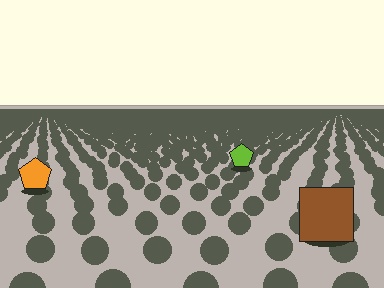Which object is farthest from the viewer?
The lime pentagon is farthest from the viewer. It appears smaller and the ground texture around it is denser.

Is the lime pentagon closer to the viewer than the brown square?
No. The brown square is closer — you can tell from the texture gradient: the ground texture is coarser near it.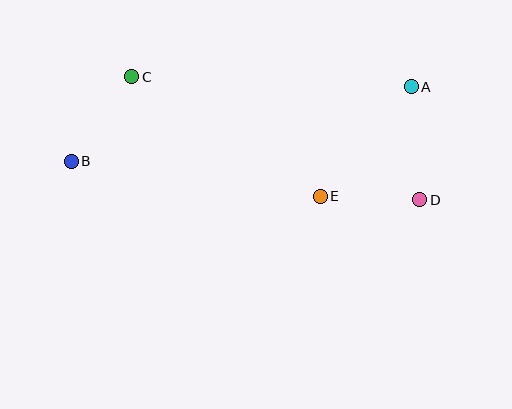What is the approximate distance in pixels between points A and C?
The distance between A and C is approximately 280 pixels.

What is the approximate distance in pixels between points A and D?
The distance between A and D is approximately 114 pixels.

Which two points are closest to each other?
Points D and E are closest to each other.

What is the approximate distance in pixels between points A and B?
The distance between A and B is approximately 348 pixels.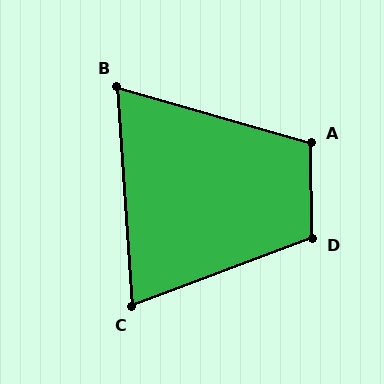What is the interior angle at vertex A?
Approximately 107 degrees (obtuse).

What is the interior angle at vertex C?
Approximately 73 degrees (acute).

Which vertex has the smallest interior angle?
B, at approximately 70 degrees.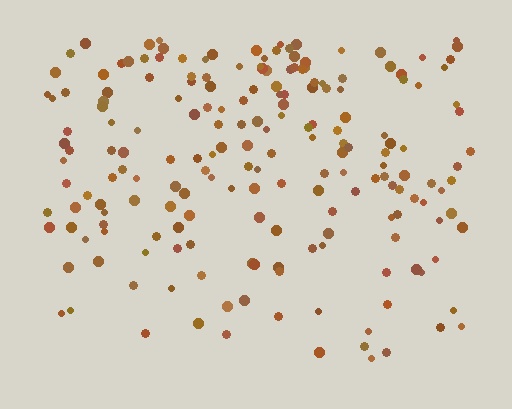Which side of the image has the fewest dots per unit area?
The bottom.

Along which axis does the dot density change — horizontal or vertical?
Vertical.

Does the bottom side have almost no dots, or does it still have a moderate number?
Still a moderate number, just noticeably fewer than the top.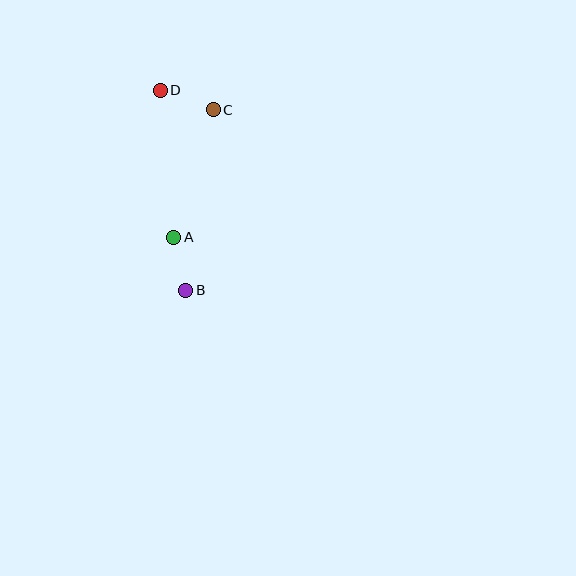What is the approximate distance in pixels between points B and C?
The distance between B and C is approximately 182 pixels.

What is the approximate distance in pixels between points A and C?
The distance between A and C is approximately 133 pixels.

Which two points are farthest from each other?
Points B and D are farthest from each other.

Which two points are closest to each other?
Points A and B are closest to each other.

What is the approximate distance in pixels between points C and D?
The distance between C and D is approximately 57 pixels.